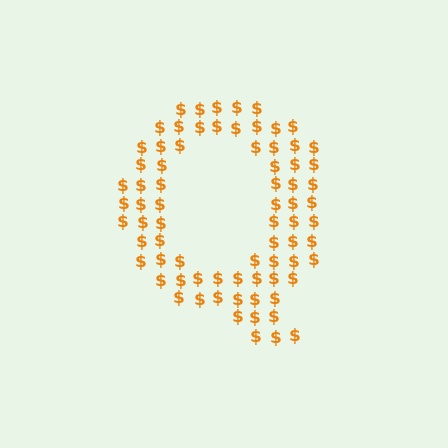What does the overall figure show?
The overall figure shows the letter Q.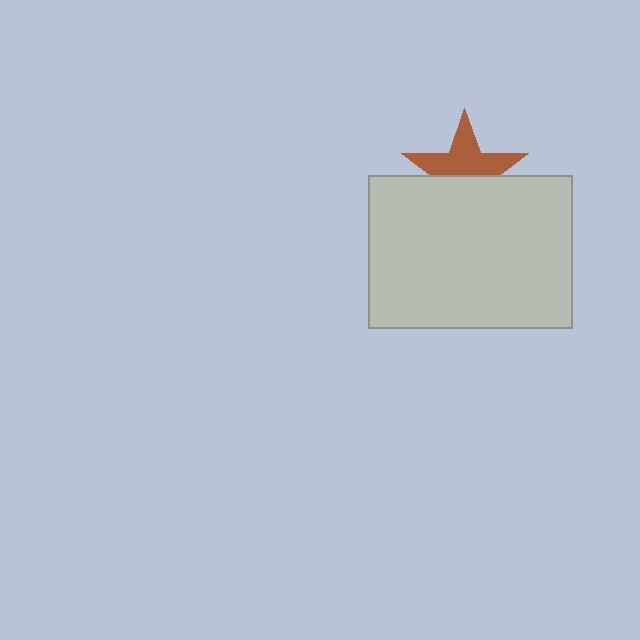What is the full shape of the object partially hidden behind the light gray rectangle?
The partially hidden object is a brown star.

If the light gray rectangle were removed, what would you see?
You would see the complete brown star.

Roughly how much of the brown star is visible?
About half of it is visible (roughly 55%).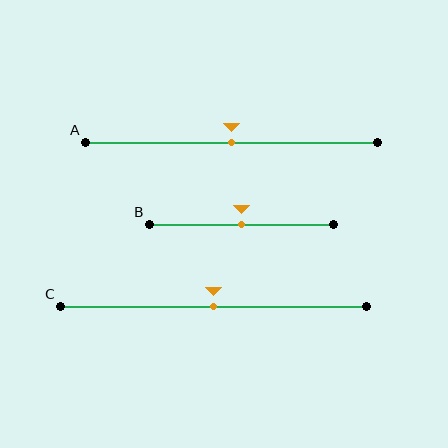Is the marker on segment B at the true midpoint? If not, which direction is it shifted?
Yes, the marker on segment B is at the true midpoint.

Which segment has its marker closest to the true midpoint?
Segment A has its marker closest to the true midpoint.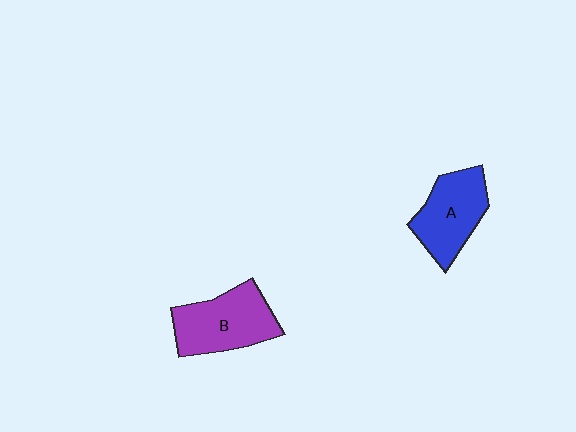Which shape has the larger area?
Shape B (purple).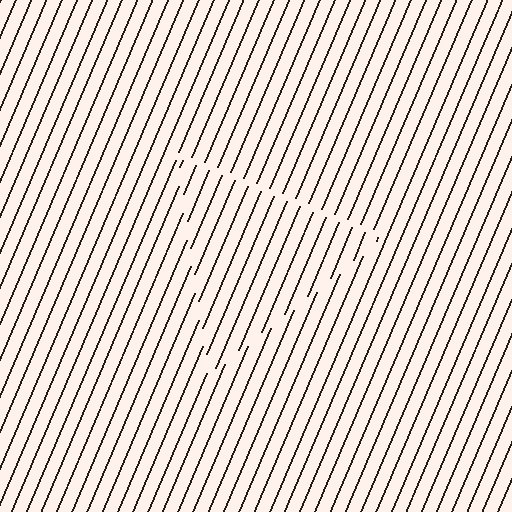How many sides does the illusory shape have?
3 sides — the line-ends trace a triangle.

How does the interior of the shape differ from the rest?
The interior of the shape contains the same grating, shifted by half a period — the contour is defined by the phase discontinuity where line-ends from the inner and outer gratings abut.